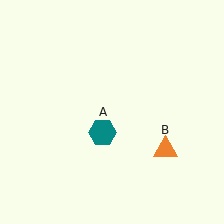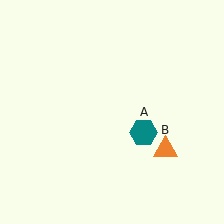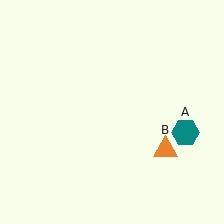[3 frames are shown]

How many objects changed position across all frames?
1 object changed position: teal hexagon (object A).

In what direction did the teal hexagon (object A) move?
The teal hexagon (object A) moved right.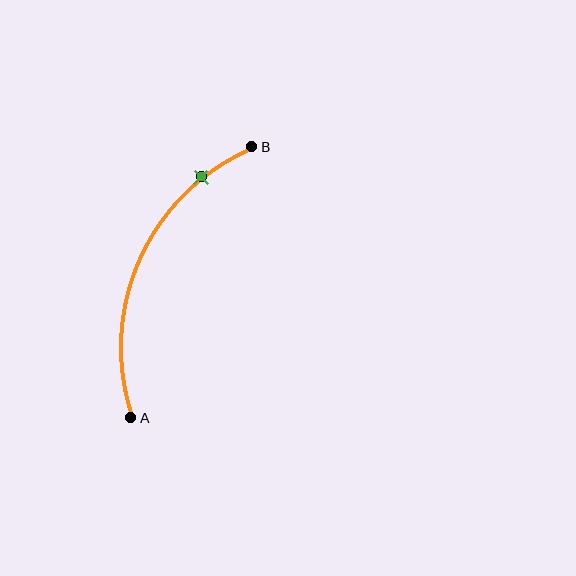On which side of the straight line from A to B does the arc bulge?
The arc bulges to the left of the straight line connecting A and B.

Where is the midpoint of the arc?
The arc midpoint is the point on the curve farthest from the straight line joining A and B. It sits to the left of that line.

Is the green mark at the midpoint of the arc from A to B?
No. The green mark lies on the arc but is closer to endpoint B. The arc midpoint would be at the point on the curve equidistant along the arc from both A and B.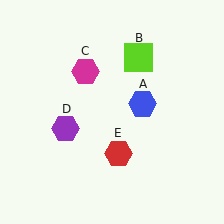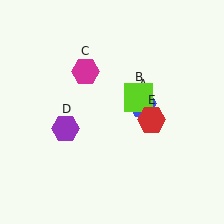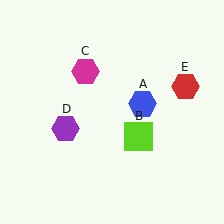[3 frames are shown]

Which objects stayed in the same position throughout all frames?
Blue hexagon (object A) and magenta hexagon (object C) and purple hexagon (object D) remained stationary.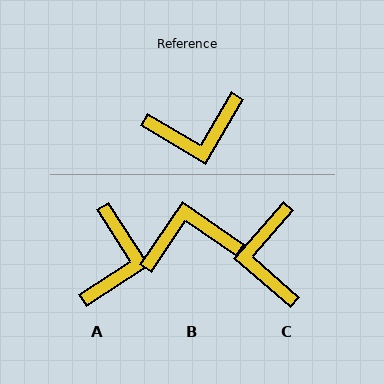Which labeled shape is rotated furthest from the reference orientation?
B, about 176 degrees away.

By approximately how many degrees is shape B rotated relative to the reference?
Approximately 176 degrees counter-clockwise.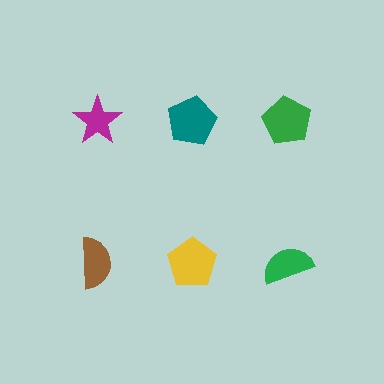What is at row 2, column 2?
A yellow pentagon.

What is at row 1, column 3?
A green pentagon.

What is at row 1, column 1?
A magenta star.